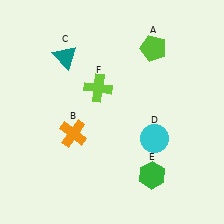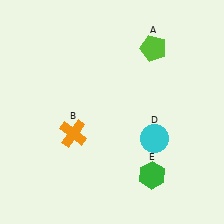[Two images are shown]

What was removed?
The teal triangle (C), the lime cross (F) were removed in Image 2.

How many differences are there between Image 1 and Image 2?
There are 2 differences between the two images.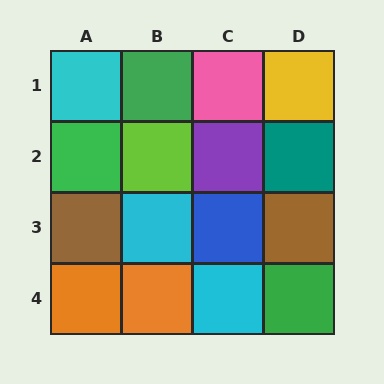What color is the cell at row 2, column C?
Purple.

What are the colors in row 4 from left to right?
Orange, orange, cyan, green.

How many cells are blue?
1 cell is blue.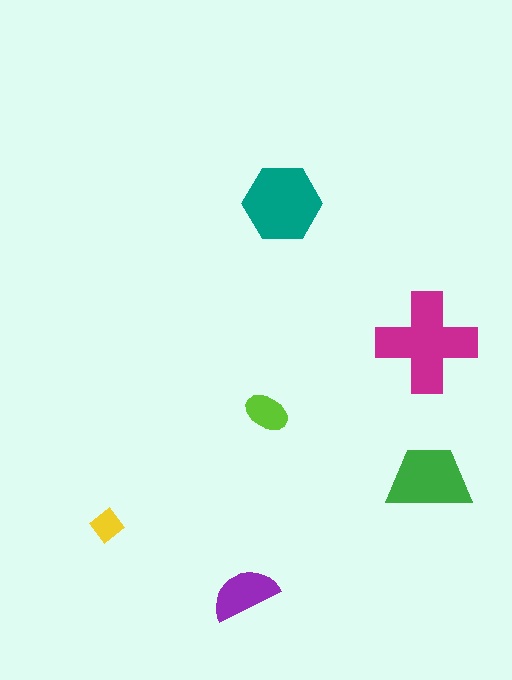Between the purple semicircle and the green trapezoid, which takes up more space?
The green trapezoid.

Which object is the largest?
The magenta cross.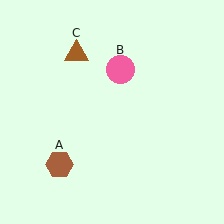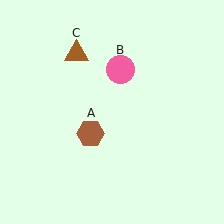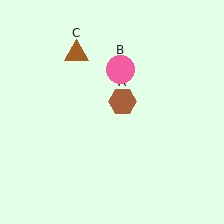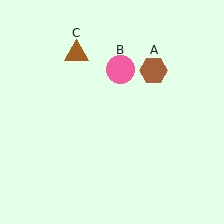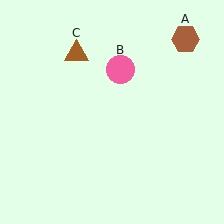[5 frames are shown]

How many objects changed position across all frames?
1 object changed position: brown hexagon (object A).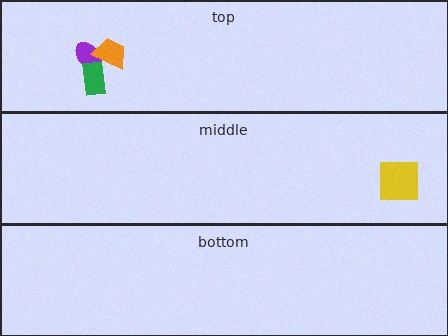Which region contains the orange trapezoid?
The top region.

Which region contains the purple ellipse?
The top region.